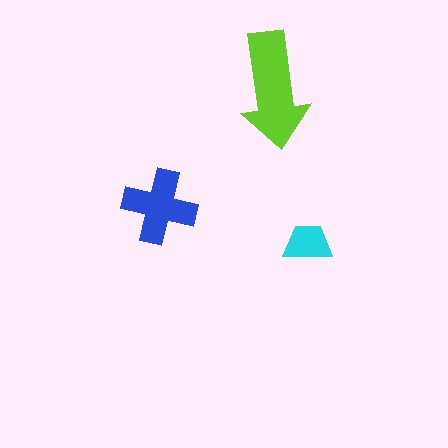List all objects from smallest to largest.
The cyan trapezoid, the blue cross, the lime arrow.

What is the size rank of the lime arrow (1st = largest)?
1st.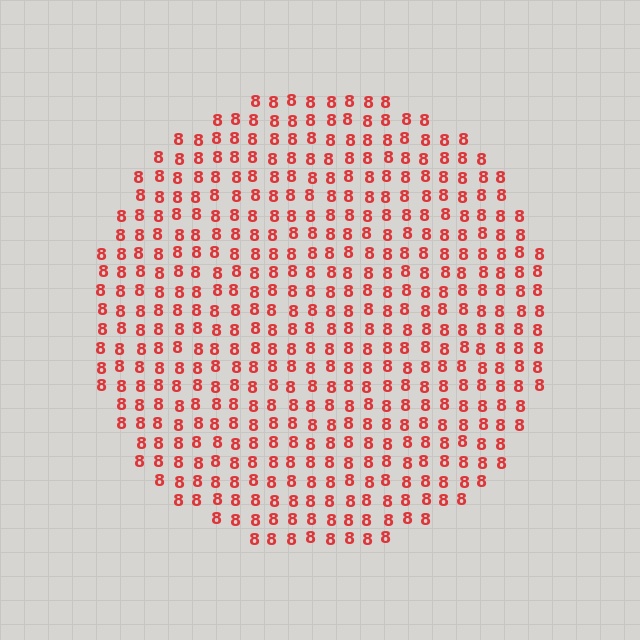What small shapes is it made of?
It is made of small digit 8's.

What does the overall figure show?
The overall figure shows a circle.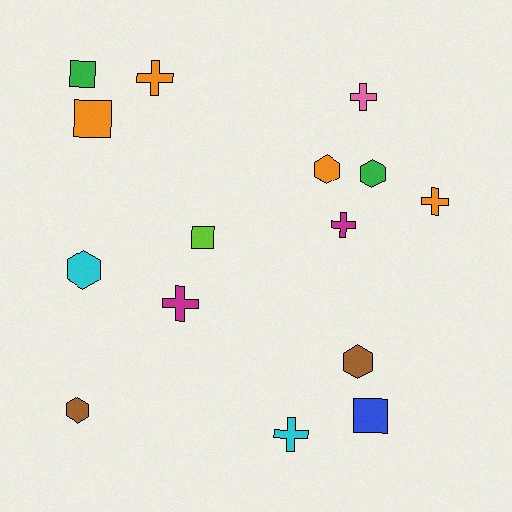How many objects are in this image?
There are 15 objects.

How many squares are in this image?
There are 4 squares.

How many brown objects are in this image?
There are 2 brown objects.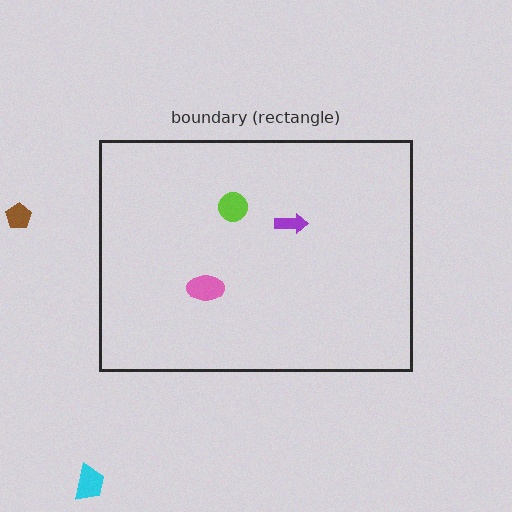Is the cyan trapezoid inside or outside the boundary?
Outside.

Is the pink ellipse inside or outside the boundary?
Inside.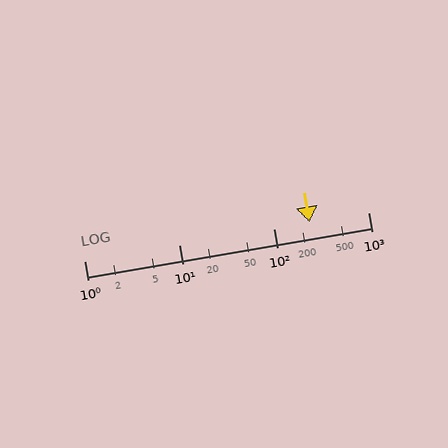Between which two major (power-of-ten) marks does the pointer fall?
The pointer is between 100 and 1000.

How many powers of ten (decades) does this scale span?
The scale spans 3 decades, from 1 to 1000.